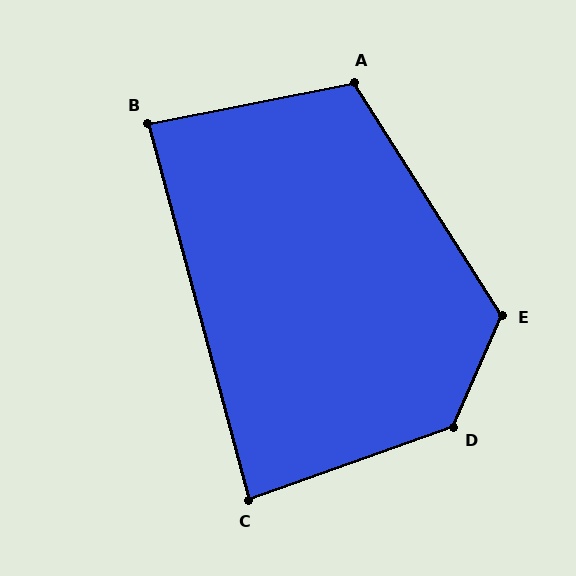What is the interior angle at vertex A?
Approximately 111 degrees (obtuse).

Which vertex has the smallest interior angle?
C, at approximately 85 degrees.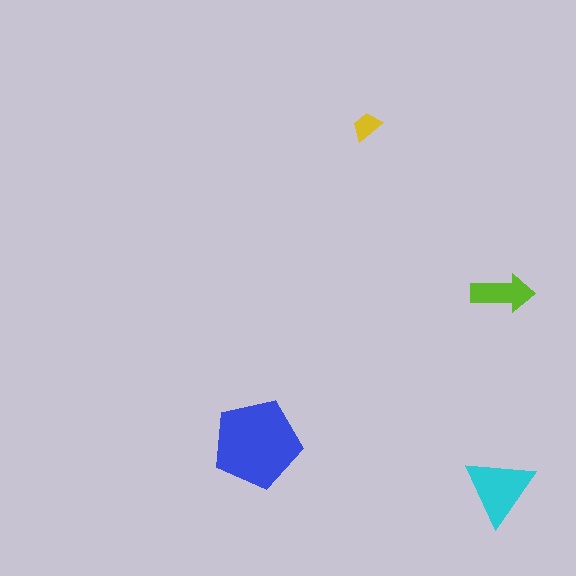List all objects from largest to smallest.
The blue pentagon, the cyan triangle, the lime arrow, the yellow trapezoid.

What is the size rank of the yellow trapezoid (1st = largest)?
4th.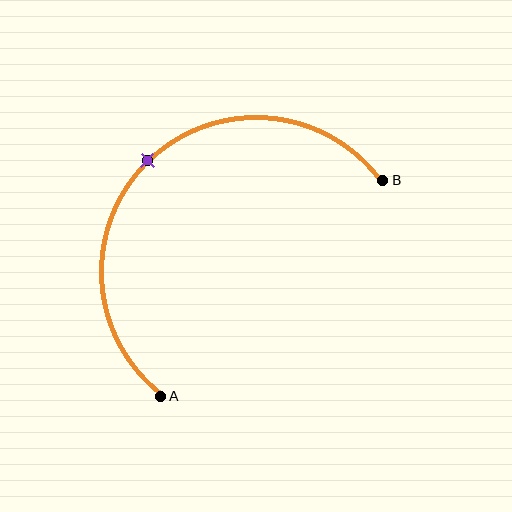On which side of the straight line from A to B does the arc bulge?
The arc bulges above and to the left of the straight line connecting A and B.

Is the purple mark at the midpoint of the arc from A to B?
Yes. The purple mark lies on the arc at equal arc-length from both A and B — it is the arc midpoint.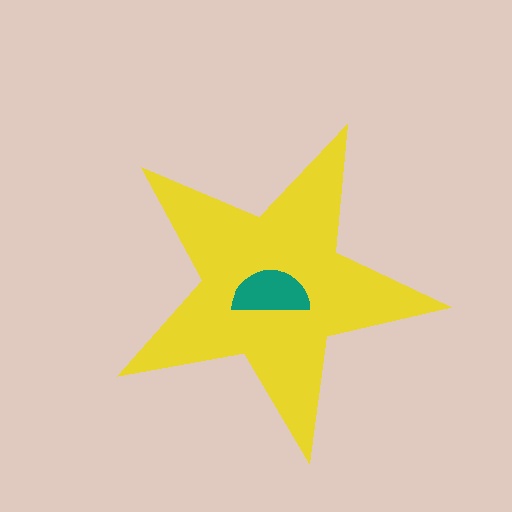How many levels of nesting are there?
2.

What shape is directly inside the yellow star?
The teal semicircle.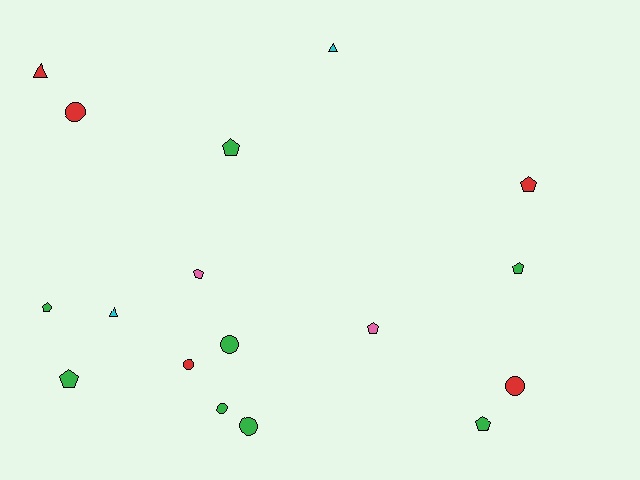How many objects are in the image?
There are 17 objects.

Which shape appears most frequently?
Pentagon, with 8 objects.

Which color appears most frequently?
Green, with 8 objects.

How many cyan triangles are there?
There are 2 cyan triangles.